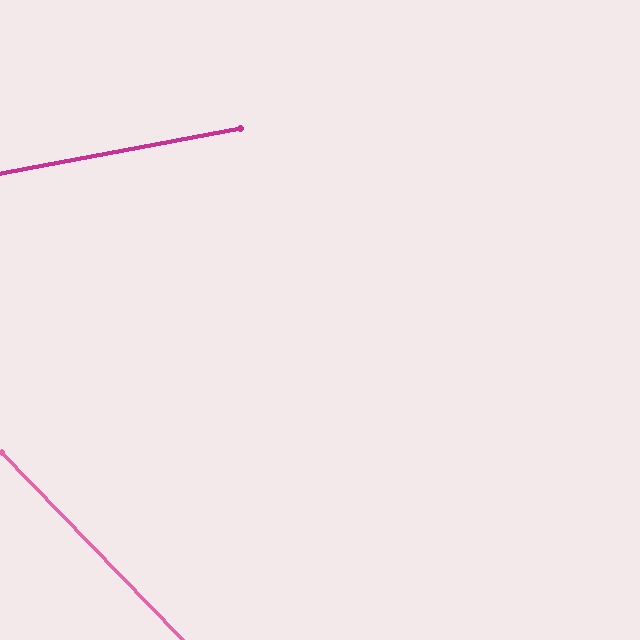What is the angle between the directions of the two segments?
Approximately 56 degrees.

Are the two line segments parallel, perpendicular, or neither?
Neither parallel nor perpendicular — they differ by about 56°.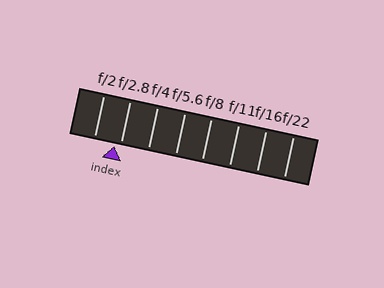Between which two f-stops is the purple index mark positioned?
The index mark is between f/2 and f/2.8.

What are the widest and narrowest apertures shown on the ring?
The widest aperture shown is f/2 and the narrowest is f/22.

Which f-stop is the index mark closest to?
The index mark is closest to f/2.8.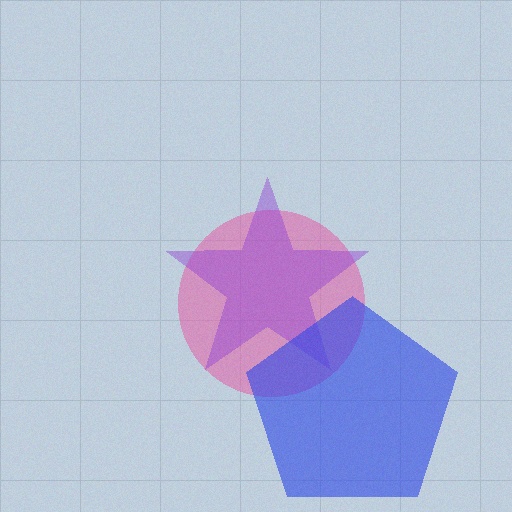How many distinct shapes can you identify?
There are 3 distinct shapes: a pink circle, a purple star, a blue pentagon.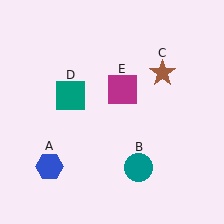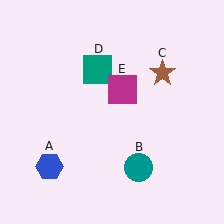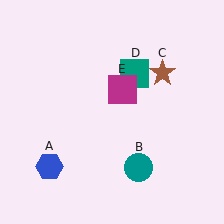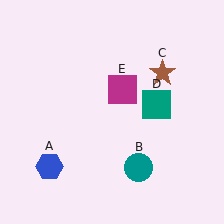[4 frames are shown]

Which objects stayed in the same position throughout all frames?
Blue hexagon (object A) and teal circle (object B) and brown star (object C) and magenta square (object E) remained stationary.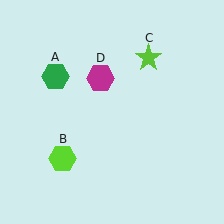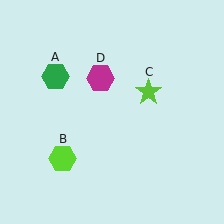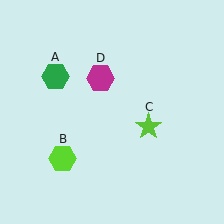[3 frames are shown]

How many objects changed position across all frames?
1 object changed position: lime star (object C).